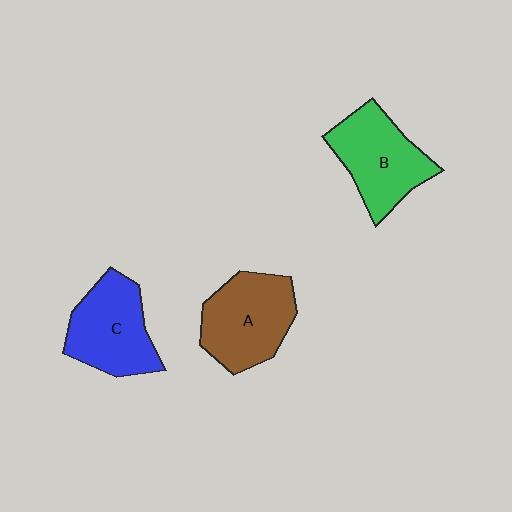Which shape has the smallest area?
Shape C (blue).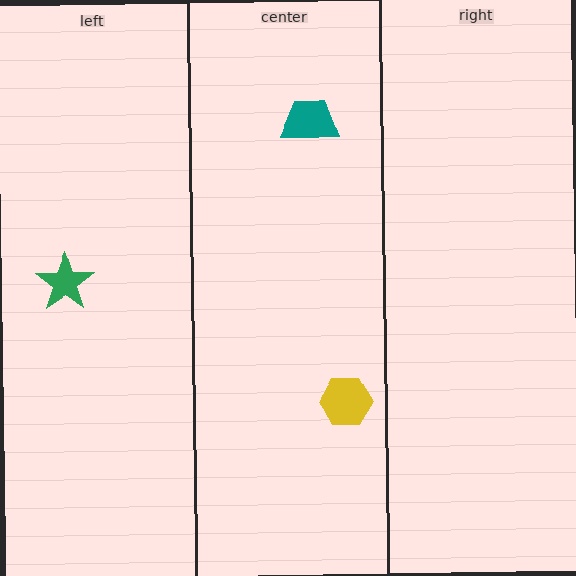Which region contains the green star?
The left region.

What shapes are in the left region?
The green star.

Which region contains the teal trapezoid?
The center region.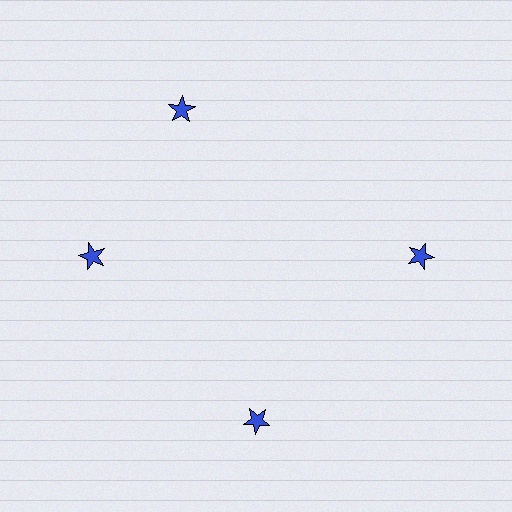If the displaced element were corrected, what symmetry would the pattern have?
It would have 4-fold rotational symmetry — the pattern would map onto itself every 90 degrees.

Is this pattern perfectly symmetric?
No. The 4 blue stars are arranged in a ring, but one element near the 12 o'clock position is rotated out of alignment along the ring, breaking the 4-fold rotational symmetry.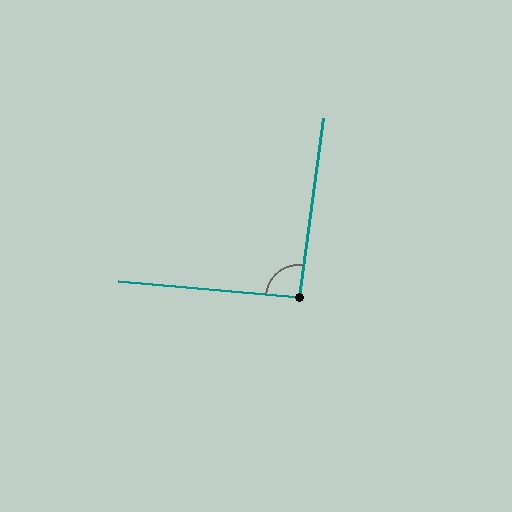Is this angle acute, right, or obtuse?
It is approximately a right angle.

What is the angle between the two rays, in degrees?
Approximately 93 degrees.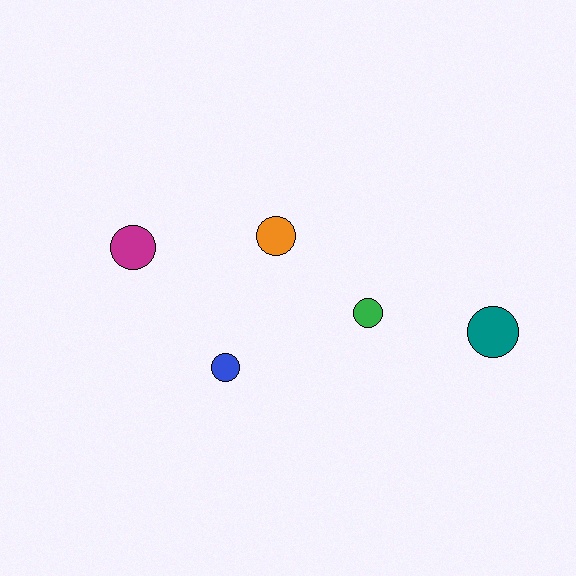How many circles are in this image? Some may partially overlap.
There are 5 circles.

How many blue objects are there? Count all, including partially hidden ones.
There is 1 blue object.